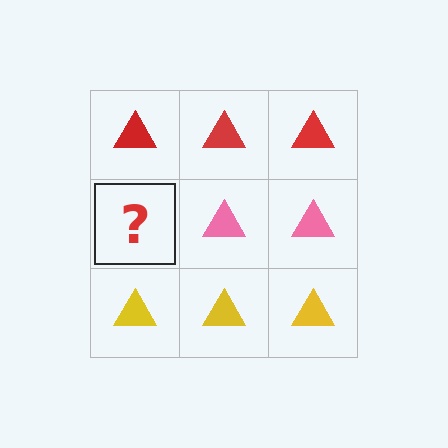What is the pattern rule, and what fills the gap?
The rule is that each row has a consistent color. The gap should be filled with a pink triangle.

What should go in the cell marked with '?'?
The missing cell should contain a pink triangle.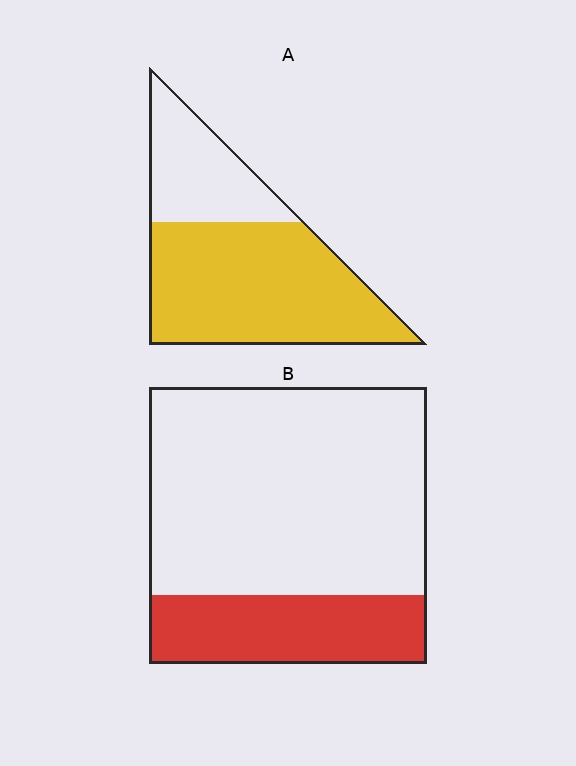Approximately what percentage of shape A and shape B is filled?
A is approximately 70% and B is approximately 25%.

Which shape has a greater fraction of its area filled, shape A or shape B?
Shape A.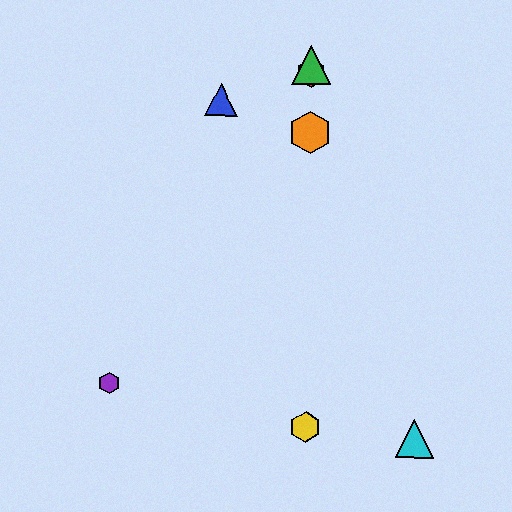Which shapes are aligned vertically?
The red hexagon, the green triangle, the yellow hexagon, the orange hexagon are aligned vertically.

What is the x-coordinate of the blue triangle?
The blue triangle is at x≈221.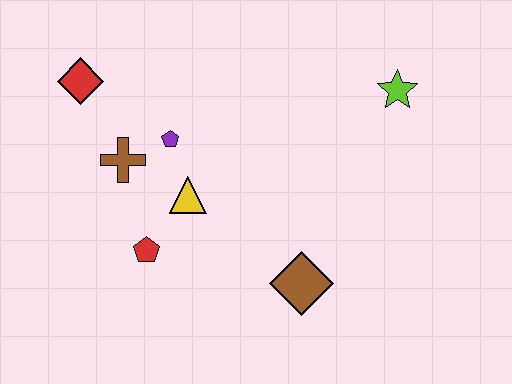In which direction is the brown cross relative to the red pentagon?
The brown cross is above the red pentagon.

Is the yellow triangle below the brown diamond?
No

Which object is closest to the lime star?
The brown diamond is closest to the lime star.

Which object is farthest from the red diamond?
The lime star is farthest from the red diamond.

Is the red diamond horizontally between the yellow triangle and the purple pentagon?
No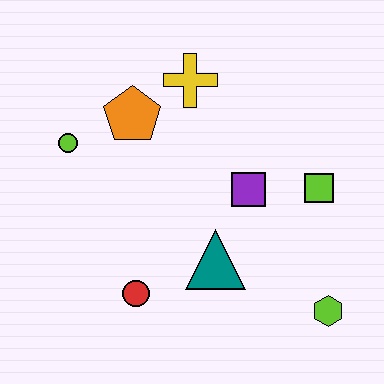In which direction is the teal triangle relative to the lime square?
The teal triangle is to the left of the lime square.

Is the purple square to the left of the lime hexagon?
Yes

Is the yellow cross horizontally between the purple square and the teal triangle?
No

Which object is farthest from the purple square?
The lime circle is farthest from the purple square.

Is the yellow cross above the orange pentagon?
Yes